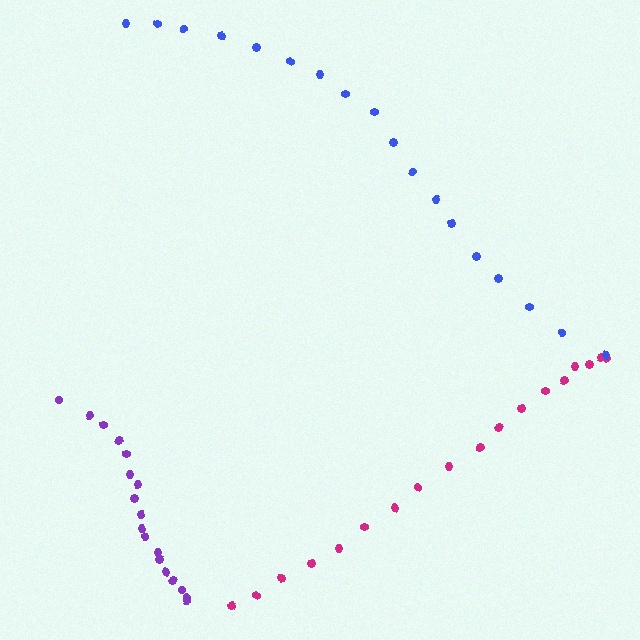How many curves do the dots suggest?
There are 3 distinct paths.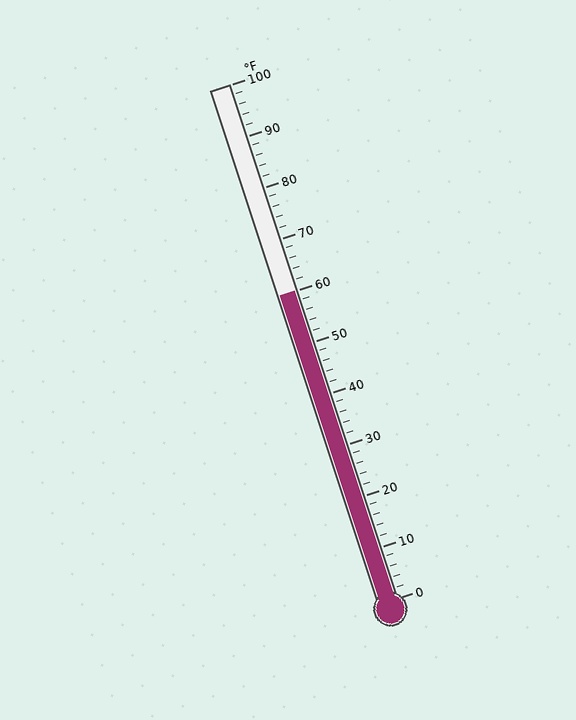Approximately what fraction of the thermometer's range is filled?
The thermometer is filled to approximately 60% of its range.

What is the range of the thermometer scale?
The thermometer scale ranges from 0°F to 100°F.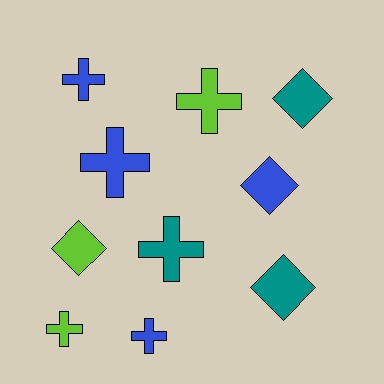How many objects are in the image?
There are 10 objects.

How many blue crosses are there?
There are 3 blue crosses.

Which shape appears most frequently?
Cross, with 6 objects.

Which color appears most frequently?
Blue, with 4 objects.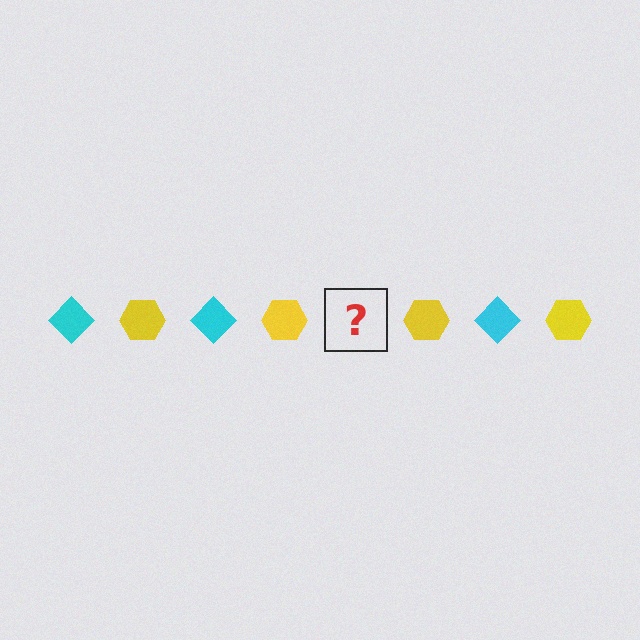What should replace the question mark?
The question mark should be replaced with a cyan diamond.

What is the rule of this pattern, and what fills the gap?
The rule is that the pattern alternates between cyan diamond and yellow hexagon. The gap should be filled with a cyan diamond.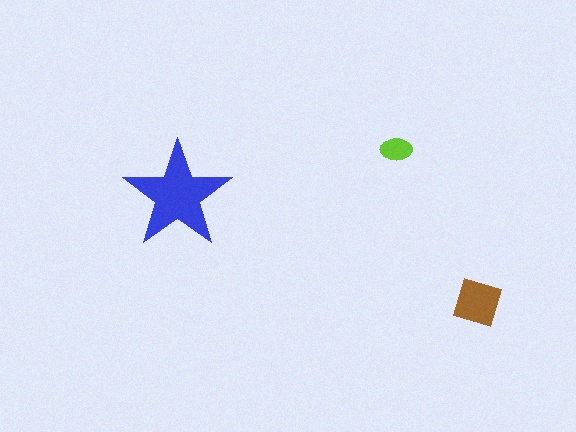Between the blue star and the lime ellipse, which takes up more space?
The blue star.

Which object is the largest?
The blue star.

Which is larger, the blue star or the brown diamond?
The blue star.